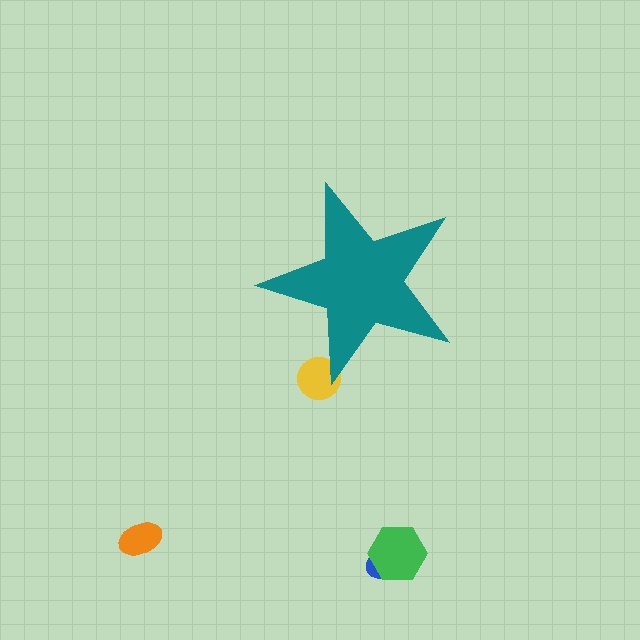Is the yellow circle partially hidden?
Yes, the yellow circle is partially hidden behind the teal star.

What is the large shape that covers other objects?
A teal star.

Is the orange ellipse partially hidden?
No, the orange ellipse is fully visible.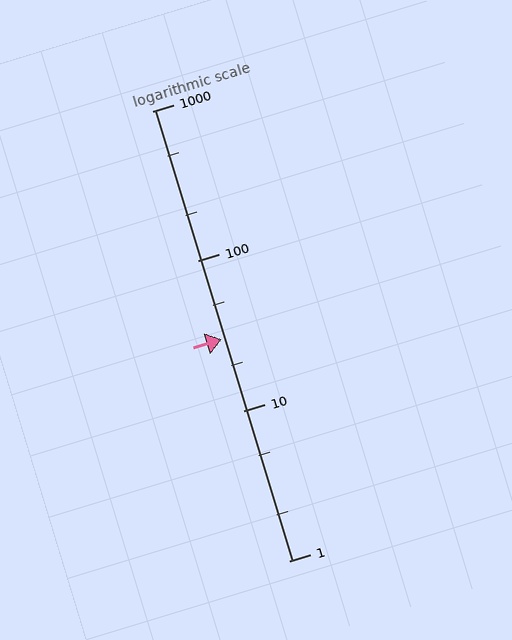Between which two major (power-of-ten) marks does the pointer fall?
The pointer is between 10 and 100.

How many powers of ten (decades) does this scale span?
The scale spans 3 decades, from 1 to 1000.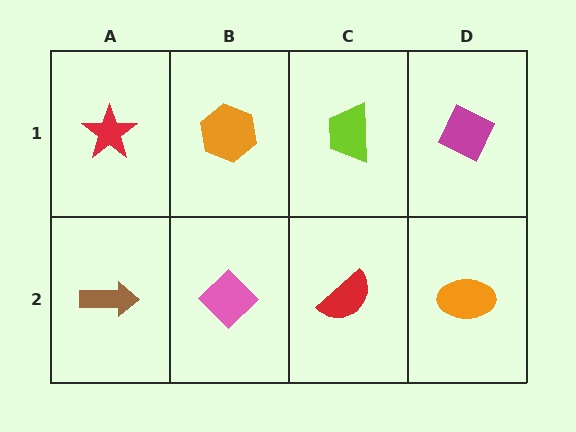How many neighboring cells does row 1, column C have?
3.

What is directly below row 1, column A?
A brown arrow.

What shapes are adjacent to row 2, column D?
A magenta diamond (row 1, column D), a red semicircle (row 2, column C).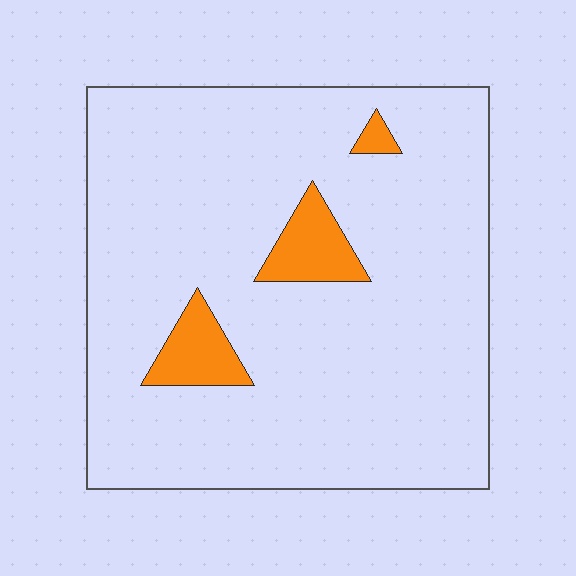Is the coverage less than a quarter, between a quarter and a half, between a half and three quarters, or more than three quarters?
Less than a quarter.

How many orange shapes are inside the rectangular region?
3.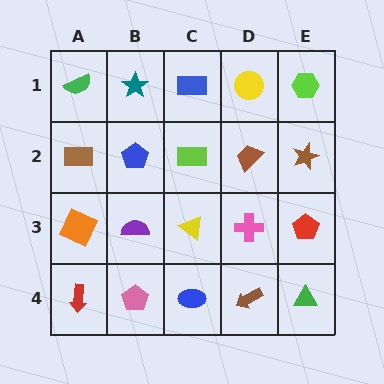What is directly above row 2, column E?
A lime hexagon.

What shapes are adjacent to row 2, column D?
A yellow circle (row 1, column D), a pink cross (row 3, column D), a lime rectangle (row 2, column C), a brown star (row 2, column E).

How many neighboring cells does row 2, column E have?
3.